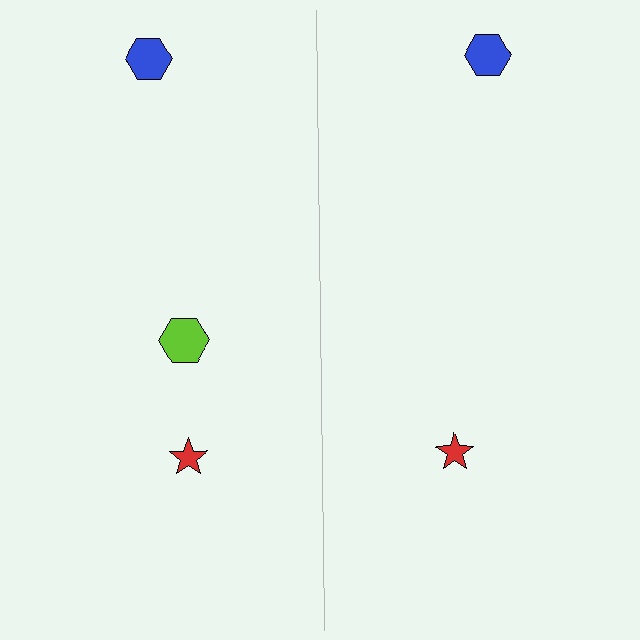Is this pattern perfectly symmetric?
No, the pattern is not perfectly symmetric. A lime hexagon is missing from the right side.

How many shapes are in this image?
There are 5 shapes in this image.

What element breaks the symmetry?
A lime hexagon is missing from the right side.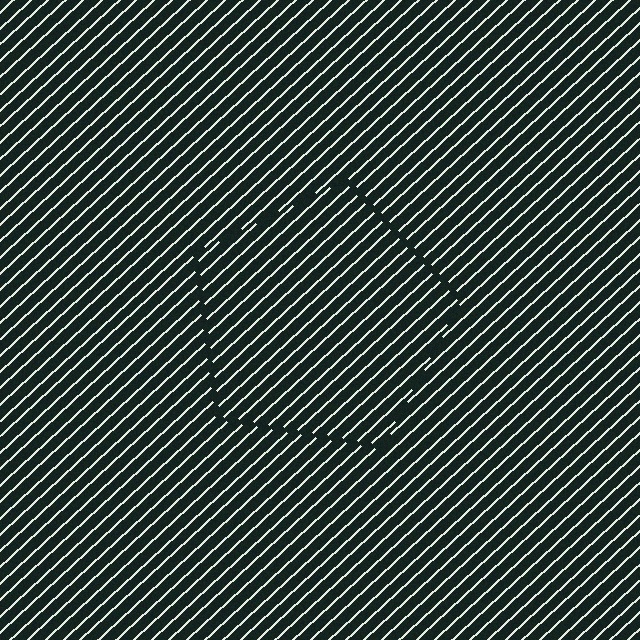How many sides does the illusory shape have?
5 sides — the line-ends trace a pentagon.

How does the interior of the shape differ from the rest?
The interior of the shape contains the same grating, shifted by half a period — the contour is defined by the phase discontinuity where line-ends from the inner and outer gratings abut.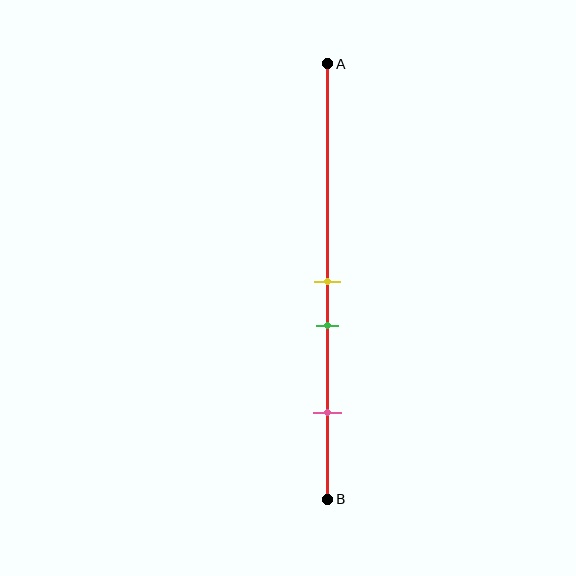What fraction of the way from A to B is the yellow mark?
The yellow mark is approximately 50% (0.5) of the way from A to B.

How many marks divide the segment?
There are 3 marks dividing the segment.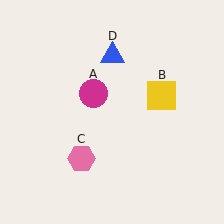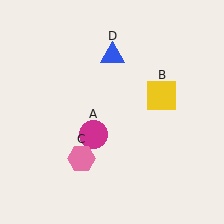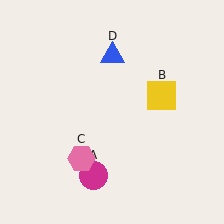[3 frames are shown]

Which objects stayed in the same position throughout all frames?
Yellow square (object B) and pink hexagon (object C) and blue triangle (object D) remained stationary.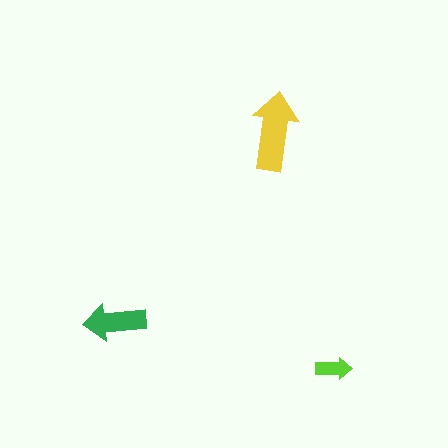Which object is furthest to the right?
The lime arrow is rightmost.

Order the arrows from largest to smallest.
the yellow one, the green one, the lime one.